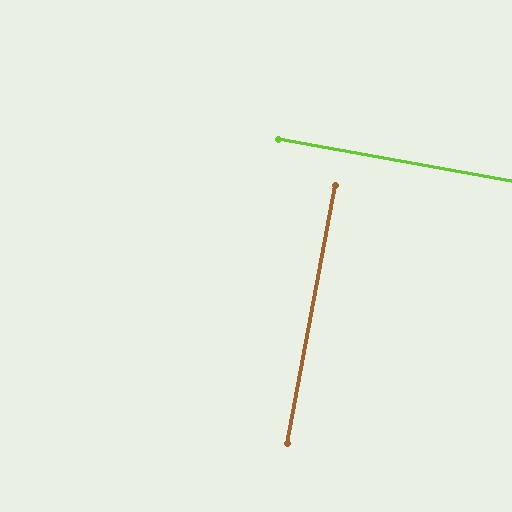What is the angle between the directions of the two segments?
Approximately 90 degrees.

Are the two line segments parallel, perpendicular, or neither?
Perpendicular — they meet at approximately 90°.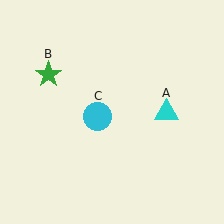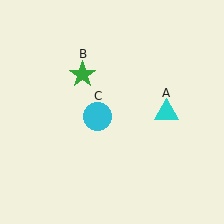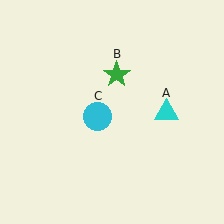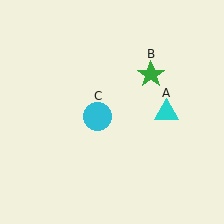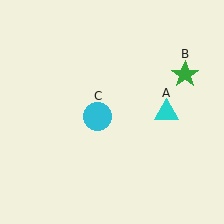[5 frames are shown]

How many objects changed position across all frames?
1 object changed position: green star (object B).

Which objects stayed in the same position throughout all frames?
Cyan triangle (object A) and cyan circle (object C) remained stationary.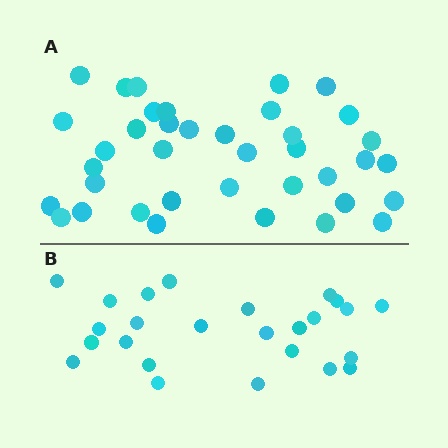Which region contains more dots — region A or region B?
Region A (the top region) has more dots.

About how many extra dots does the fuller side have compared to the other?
Region A has approximately 15 more dots than region B.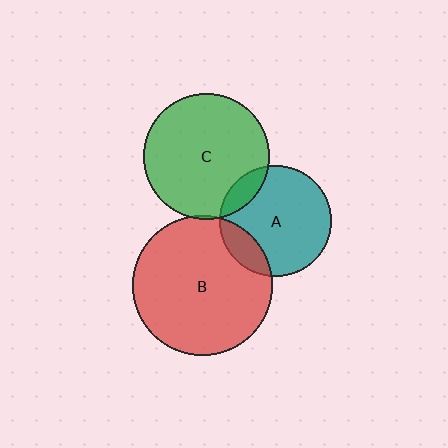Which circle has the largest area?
Circle B (red).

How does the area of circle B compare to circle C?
Approximately 1.2 times.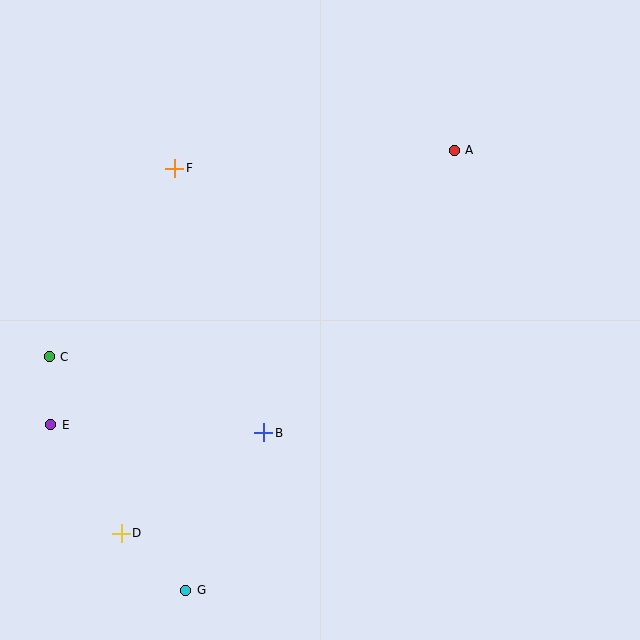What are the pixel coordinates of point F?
Point F is at (175, 168).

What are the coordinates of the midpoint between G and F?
The midpoint between G and F is at (180, 379).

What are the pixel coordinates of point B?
Point B is at (264, 433).